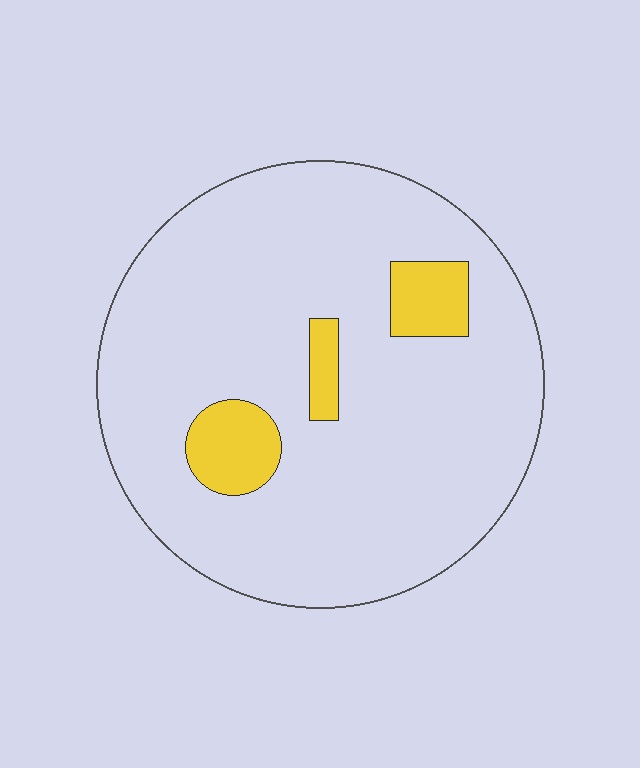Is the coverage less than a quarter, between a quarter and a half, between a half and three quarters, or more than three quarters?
Less than a quarter.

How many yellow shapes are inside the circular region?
3.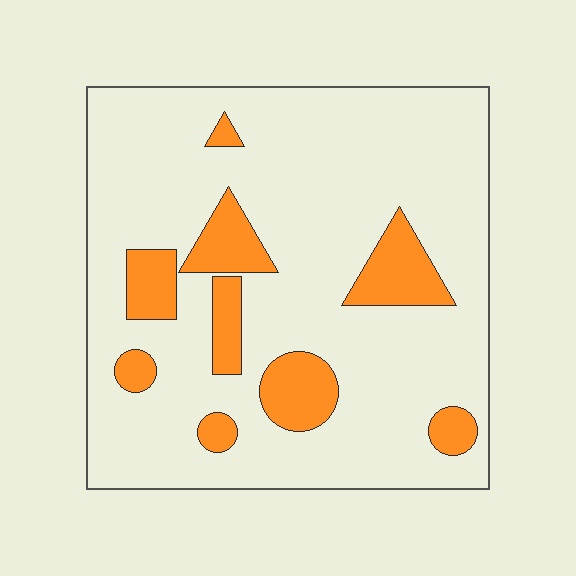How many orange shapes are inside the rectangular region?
9.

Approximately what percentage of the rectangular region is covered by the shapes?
Approximately 15%.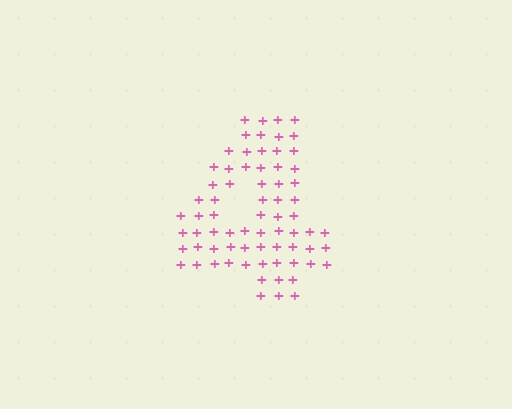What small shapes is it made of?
It is made of small plus signs.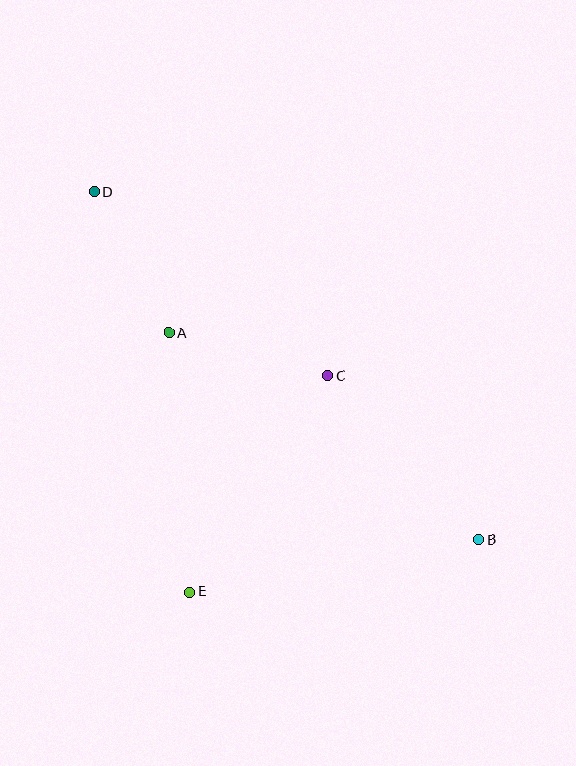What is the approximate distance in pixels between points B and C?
The distance between B and C is approximately 223 pixels.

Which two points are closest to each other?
Points A and D are closest to each other.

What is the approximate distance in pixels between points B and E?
The distance between B and E is approximately 295 pixels.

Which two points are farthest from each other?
Points B and D are farthest from each other.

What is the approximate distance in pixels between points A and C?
The distance between A and C is approximately 165 pixels.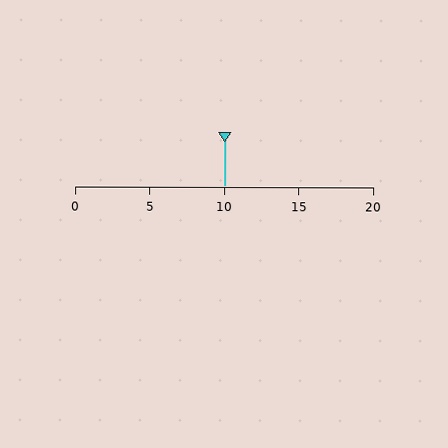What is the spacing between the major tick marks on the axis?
The major ticks are spaced 5 apart.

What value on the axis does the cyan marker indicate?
The marker indicates approximately 10.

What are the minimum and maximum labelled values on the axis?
The axis runs from 0 to 20.